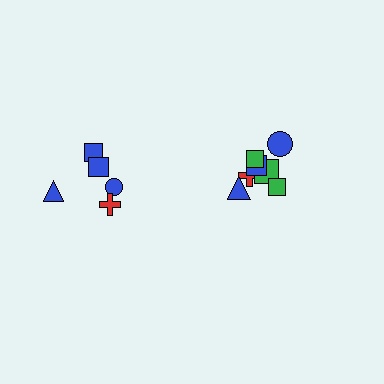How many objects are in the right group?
There are 7 objects.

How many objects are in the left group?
There are 5 objects.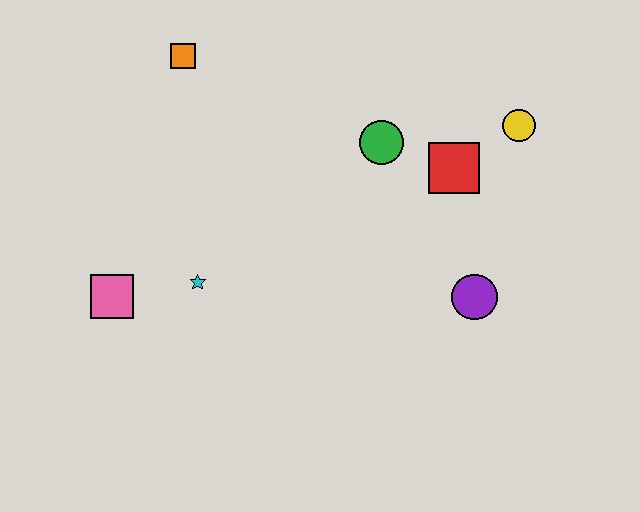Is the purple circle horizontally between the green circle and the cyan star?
No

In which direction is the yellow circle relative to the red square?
The yellow circle is to the right of the red square.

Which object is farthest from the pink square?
The yellow circle is farthest from the pink square.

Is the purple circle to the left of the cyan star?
No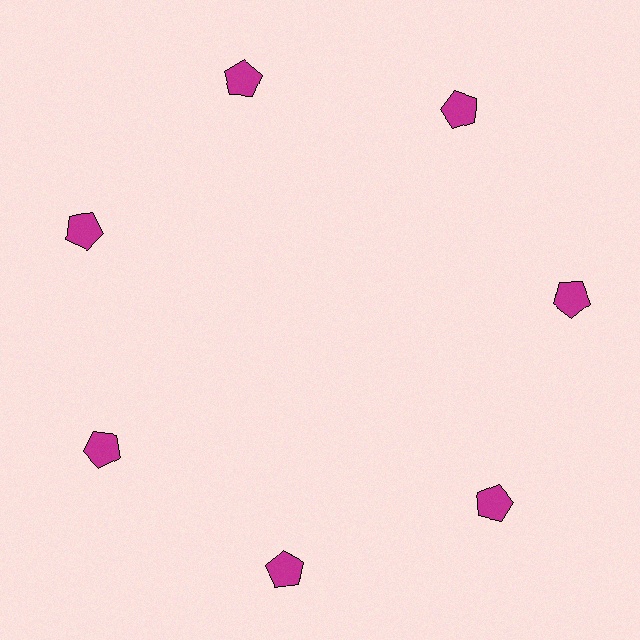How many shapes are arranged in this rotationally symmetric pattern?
There are 7 shapes, arranged in 7 groups of 1.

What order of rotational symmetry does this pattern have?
This pattern has 7-fold rotational symmetry.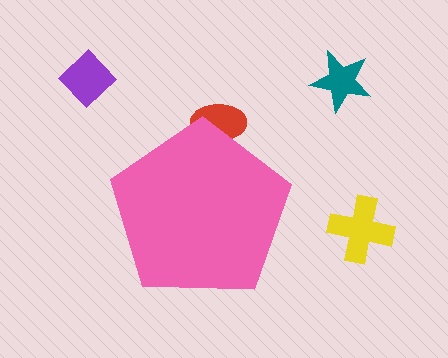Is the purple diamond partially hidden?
No, the purple diamond is fully visible.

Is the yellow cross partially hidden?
No, the yellow cross is fully visible.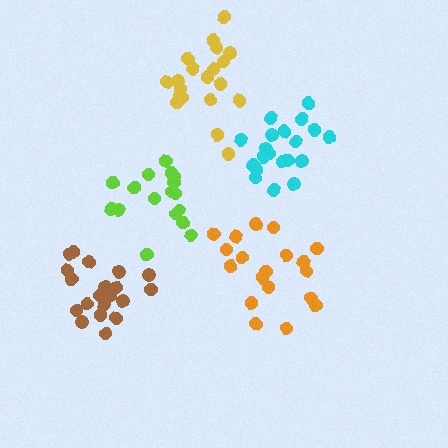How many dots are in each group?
Group 1: 19 dots, Group 2: 21 dots, Group 3: 17 dots, Group 4: 20 dots, Group 5: 20 dots (97 total).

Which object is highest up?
The yellow cluster is topmost.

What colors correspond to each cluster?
The clusters are colored: orange, cyan, lime, yellow, brown.